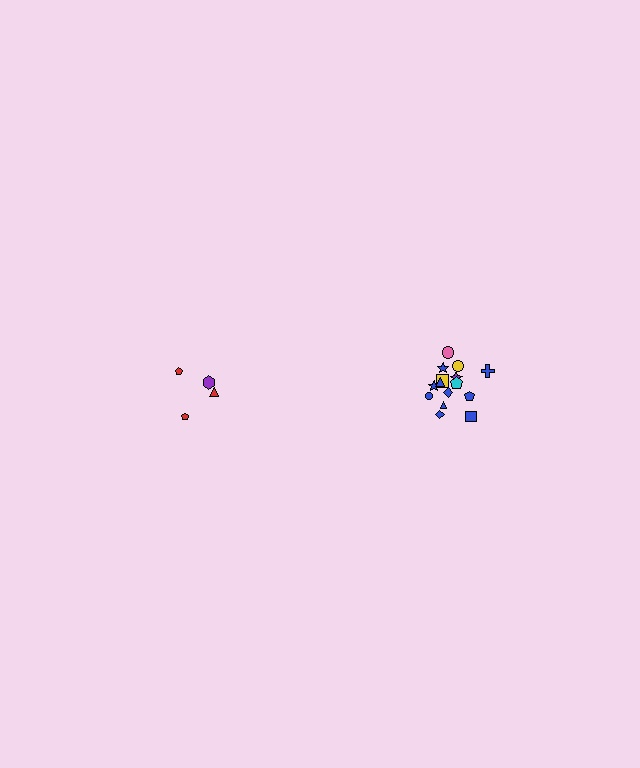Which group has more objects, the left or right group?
The right group.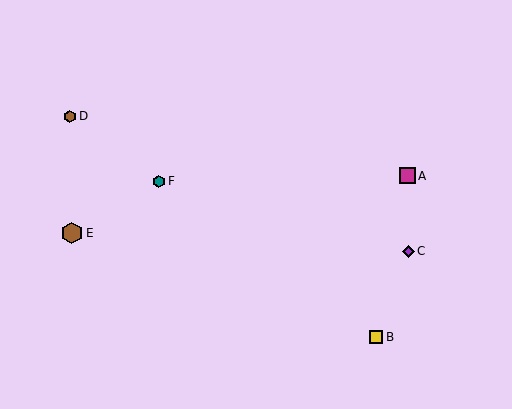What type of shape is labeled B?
Shape B is a yellow square.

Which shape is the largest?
The brown hexagon (labeled E) is the largest.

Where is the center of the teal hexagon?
The center of the teal hexagon is at (159, 181).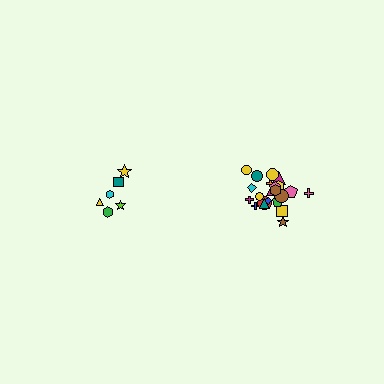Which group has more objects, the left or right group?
The right group.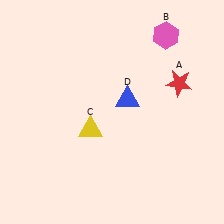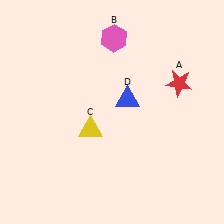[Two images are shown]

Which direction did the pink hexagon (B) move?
The pink hexagon (B) moved left.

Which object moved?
The pink hexagon (B) moved left.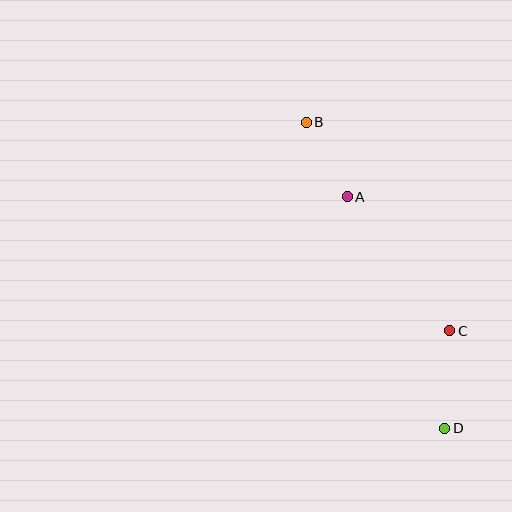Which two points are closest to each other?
Points A and B are closest to each other.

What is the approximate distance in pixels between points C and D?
The distance between C and D is approximately 98 pixels.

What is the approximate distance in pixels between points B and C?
The distance between B and C is approximately 253 pixels.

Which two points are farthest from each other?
Points B and D are farthest from each other.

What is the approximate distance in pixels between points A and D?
The distance between A and D is approximately 251 pixels.